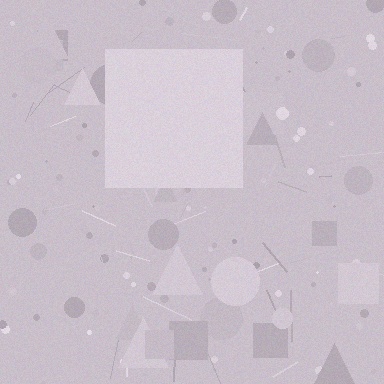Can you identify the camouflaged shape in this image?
The camouflaged shape is a square.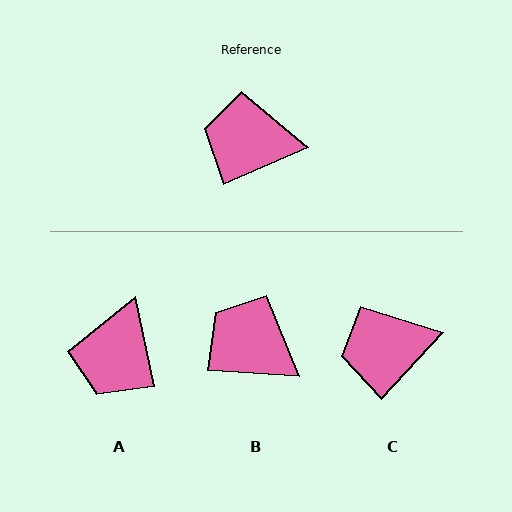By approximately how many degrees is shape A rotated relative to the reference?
Approximately 78 degrees counter-clockwise.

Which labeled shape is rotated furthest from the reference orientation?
A, about 78 degrees away.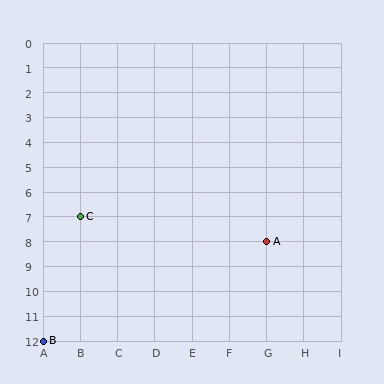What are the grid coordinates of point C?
Point C is at grid coordinates (B, 7).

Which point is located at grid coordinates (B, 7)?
Point C is at (B, 7).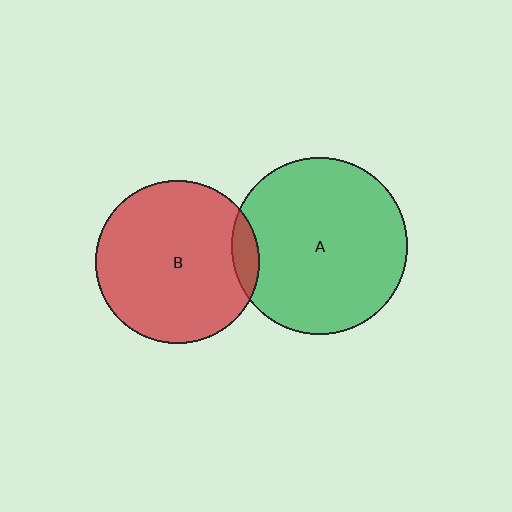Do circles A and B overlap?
Yes.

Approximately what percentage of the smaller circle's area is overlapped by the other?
Approximately 10%.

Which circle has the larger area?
Circle A (green).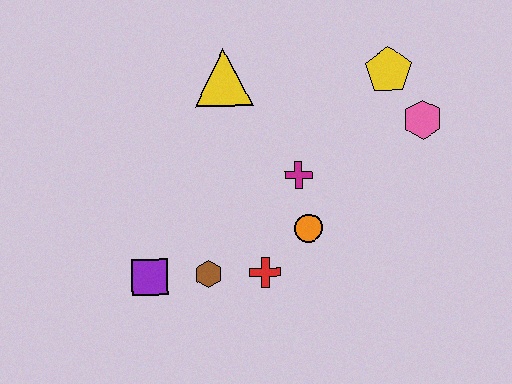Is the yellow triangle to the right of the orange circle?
No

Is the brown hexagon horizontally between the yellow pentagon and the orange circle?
No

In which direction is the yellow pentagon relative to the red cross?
The yellow pentagon is above the red cross.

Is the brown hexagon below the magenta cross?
Yes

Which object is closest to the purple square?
The brown hexagon is closest to the purple square.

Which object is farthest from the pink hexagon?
The purple square is farthest from the pink hexagon.